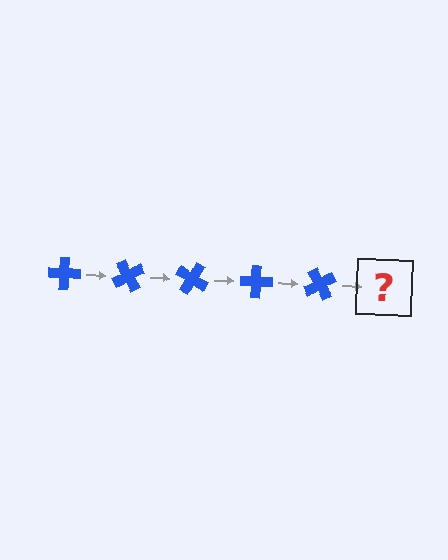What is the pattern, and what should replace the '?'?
The pattern is that the cross rotates 60 degrees each step. The '?' should be a blue cross rotated 300 degrees.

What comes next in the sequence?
The next element should be a blue cross rotated 300 degrees.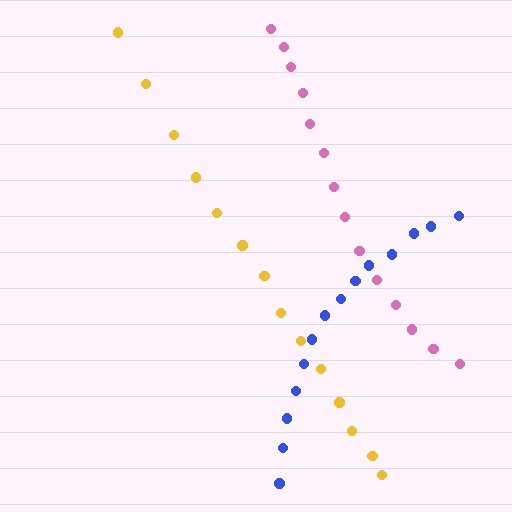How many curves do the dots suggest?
There are 3 distinct paths.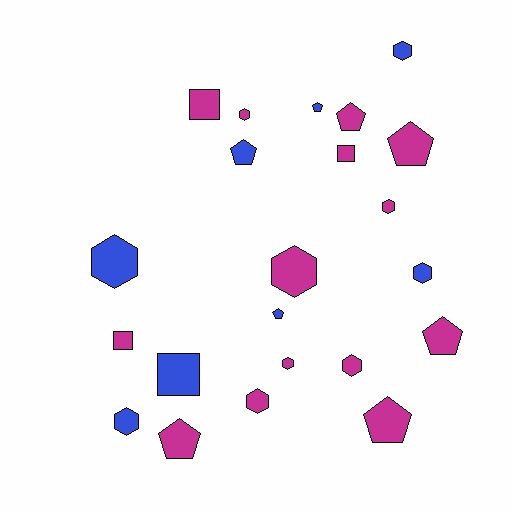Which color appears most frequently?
Magenta, with 14 objects.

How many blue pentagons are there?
There are 3 blue pentagons.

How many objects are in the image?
There are 22 objects.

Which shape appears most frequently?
Hexagon, with 10 objects.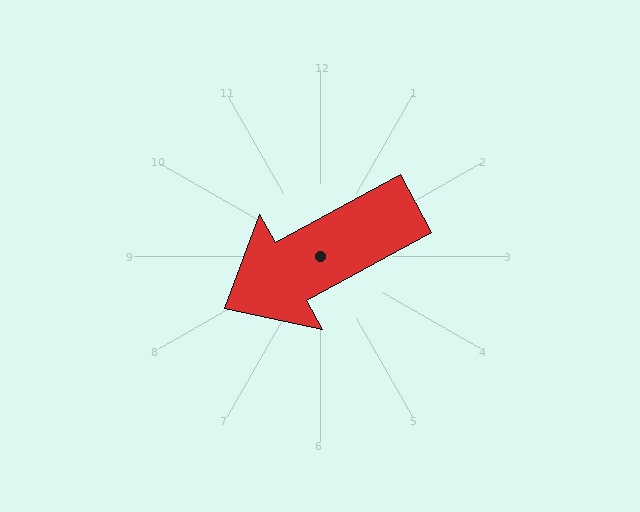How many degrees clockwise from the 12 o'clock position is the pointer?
Approximately 241 degrees.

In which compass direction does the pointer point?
Southwest.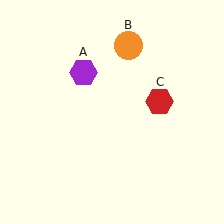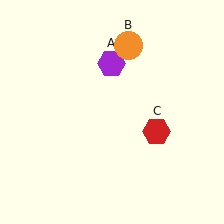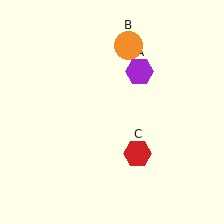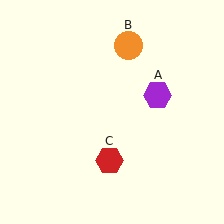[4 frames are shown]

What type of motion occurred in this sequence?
The purple hexagon (object A), red hexagon (object C) rotated clockwise around the center of the scene.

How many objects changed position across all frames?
2 objects changed position: purple hexagon (object A), red hexagon (object C).